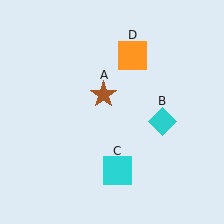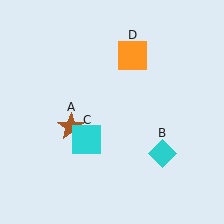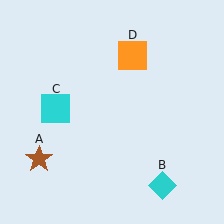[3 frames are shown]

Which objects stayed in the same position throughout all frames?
Orange square (object D) remained stationary.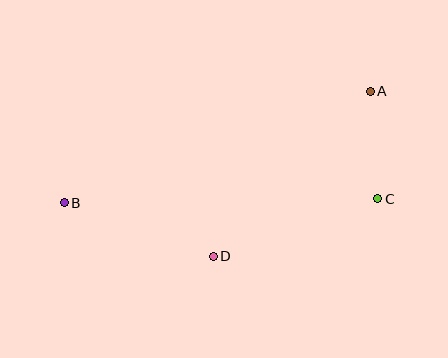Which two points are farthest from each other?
Points A and B are farthest from each other.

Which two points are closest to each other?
Points A and C are closest to each other.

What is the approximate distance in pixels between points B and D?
The distance between B and D is approximately 158 pixels.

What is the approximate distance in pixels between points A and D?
The distance between A and D is approximately 228 pixels.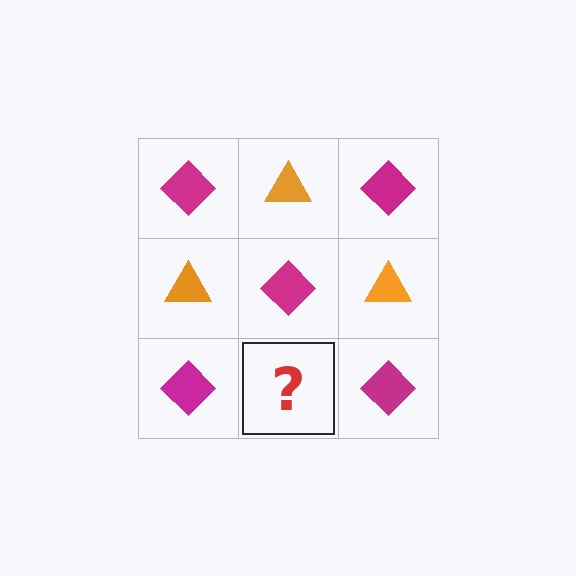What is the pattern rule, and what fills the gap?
The rule is that it alternates magenta diamond and orange triangle in a checkerboard pattern. The gap should be filled with an orange triangle.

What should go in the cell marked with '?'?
The missing cell should contain an orange triangle.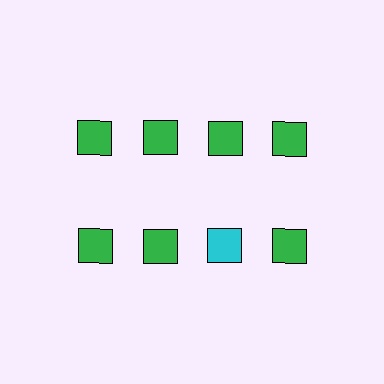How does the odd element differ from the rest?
It has a different color: cyan instead of green.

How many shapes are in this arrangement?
There are 8 shapes arranged in a grid pattern.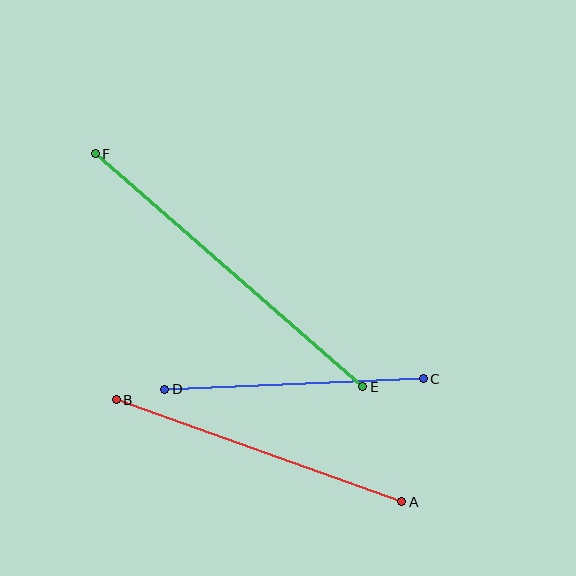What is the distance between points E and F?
The distance is approximately 355 pixels.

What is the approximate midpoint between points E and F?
The midpoint is at approximately (229, 270) pixels.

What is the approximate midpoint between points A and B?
The midpoint is at approximately (259, 451) pixels.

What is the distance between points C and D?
The distance is approximately 258 pixels.